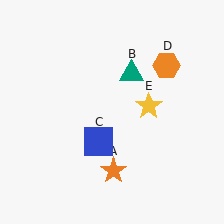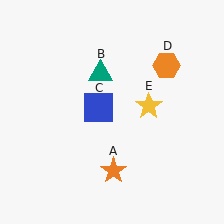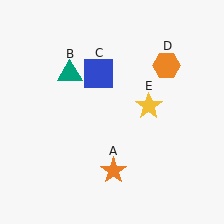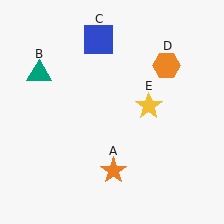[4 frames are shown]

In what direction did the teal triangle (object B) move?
The teal triangle (object B) moved left.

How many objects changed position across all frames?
2 objects changed position: teal triangle (object B), blue square (object C).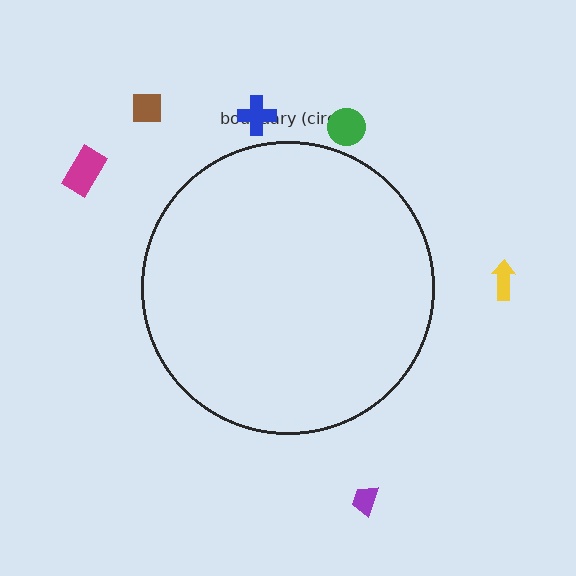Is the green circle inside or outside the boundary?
Outside.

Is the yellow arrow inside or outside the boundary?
Outside.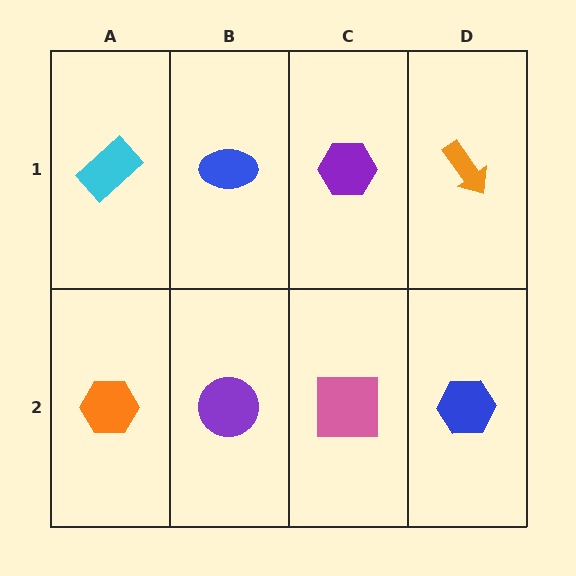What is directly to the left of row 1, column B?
A cyan rectangle.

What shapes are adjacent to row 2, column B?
A blue ellipse (row 1, column B), an orange hexagon (row 2, column A), a pink square (row 2, column C).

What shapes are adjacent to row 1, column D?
A blue hexagon (row 2, column D), a purple hexagon (row 1, column C).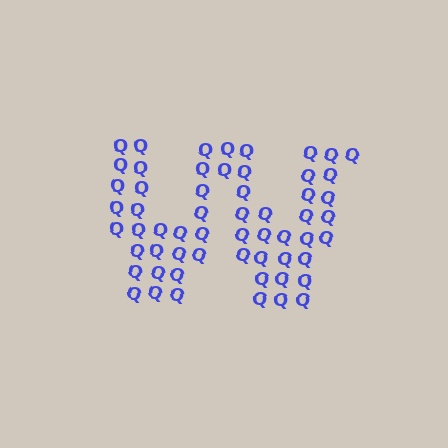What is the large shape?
The large shape is the letter W.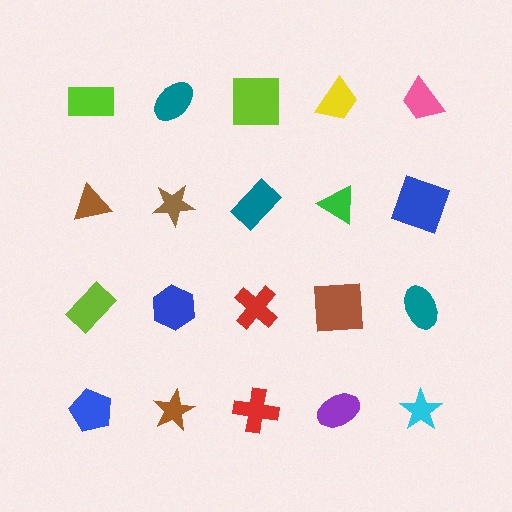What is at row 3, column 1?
A lime rectangle.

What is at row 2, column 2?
A brown star.